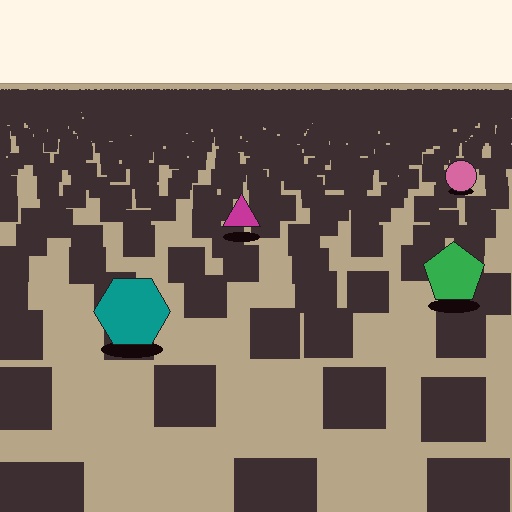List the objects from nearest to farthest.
From nearest to farthest: the teal hexagon, the green pentagon, the magenta triangle, the pink circle.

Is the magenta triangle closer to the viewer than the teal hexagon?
No. The teal hexagon is closer — you can tell from the texture gradient: the ground texture is coarser near it.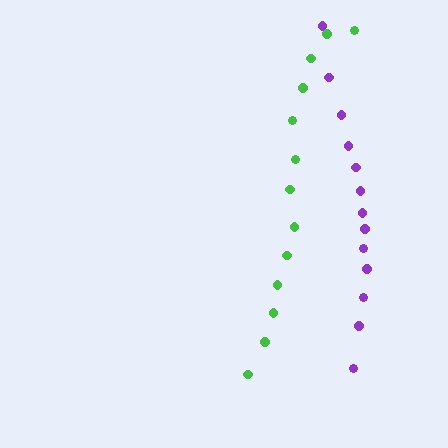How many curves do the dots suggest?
There are 2 distinct paths.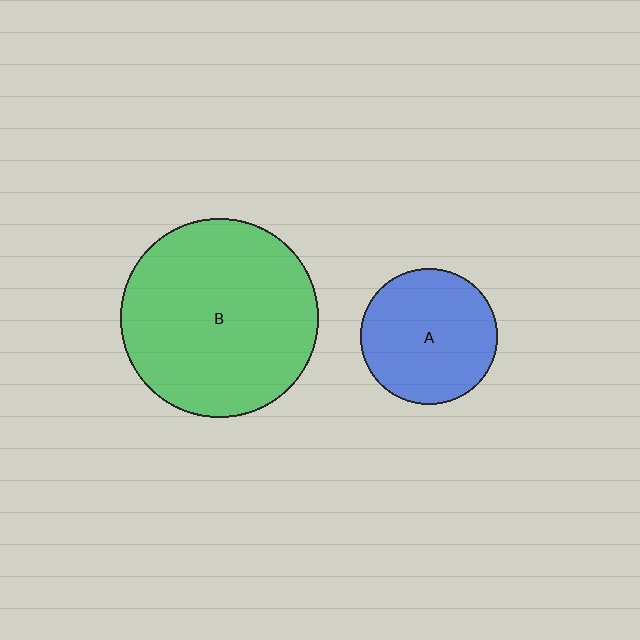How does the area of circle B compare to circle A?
Approximately 2.1 times.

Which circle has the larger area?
Circle B (green).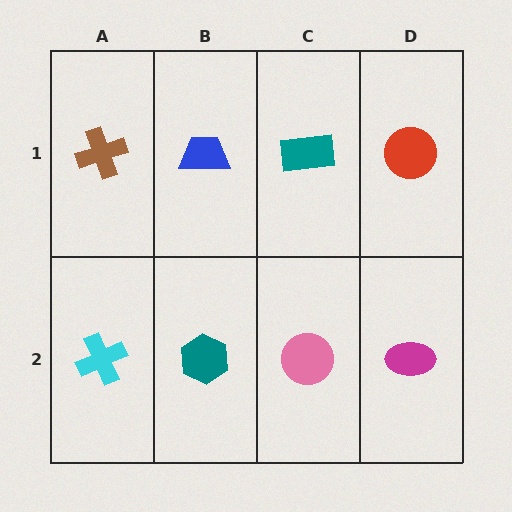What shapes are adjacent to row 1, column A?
A cyan cross (row 2, column A), a blue trapezoid (row 1, column B).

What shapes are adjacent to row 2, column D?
A red circle (row 1, column D), a pink circle (row 2, column C).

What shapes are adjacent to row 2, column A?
A brown cross (row 1, column A), a teal hexagon (row 2, column B).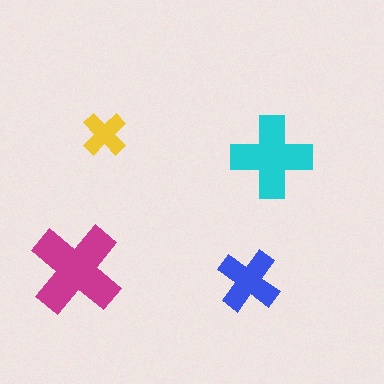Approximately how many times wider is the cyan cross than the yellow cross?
About 2 times wider.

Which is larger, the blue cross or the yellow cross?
The blue one.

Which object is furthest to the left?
The magenta cross is leftmost.